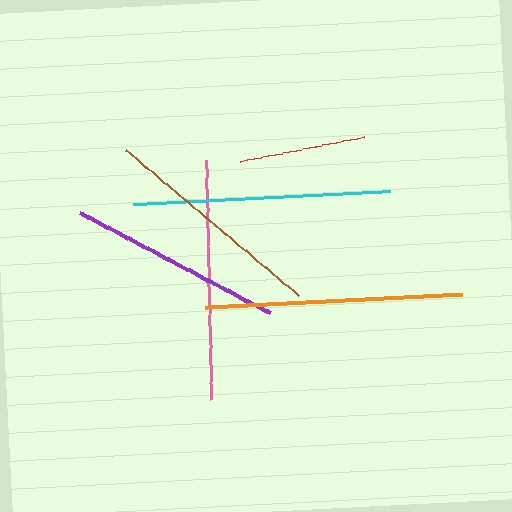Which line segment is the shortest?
The red line is the shortest at approximately 127 pixels.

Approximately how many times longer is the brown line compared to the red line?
The brown line is approximately 1.8 times the length of the red line.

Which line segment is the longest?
The orange line is the longest at approximately 258 pixels.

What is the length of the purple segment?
The purple segment is approximately 216 pixels long.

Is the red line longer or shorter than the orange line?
The orange line is longer than the red line.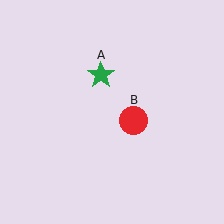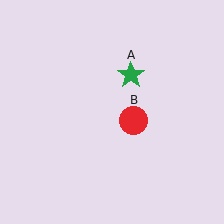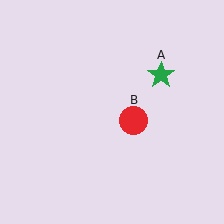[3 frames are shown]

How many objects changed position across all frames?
1 object changed position: green star (object A).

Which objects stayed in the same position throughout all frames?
Red circle (object B) remained stationary.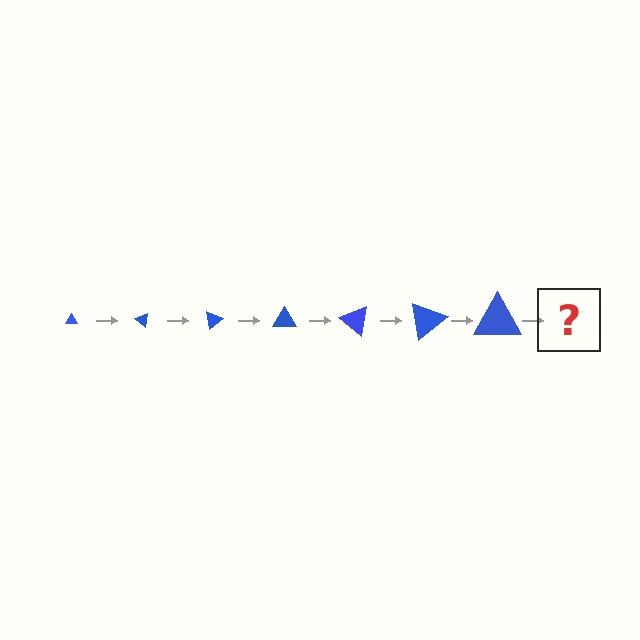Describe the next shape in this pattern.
It should be a triangle, larger than the previous one and rotated 280 degrees from the start.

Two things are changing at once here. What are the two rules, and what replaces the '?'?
The two rules are that the triangle grows larger each step and it rotates 40 degrees each step. The '?' should be a triangle, larger than the previous one and rotated 280 degrees from the start.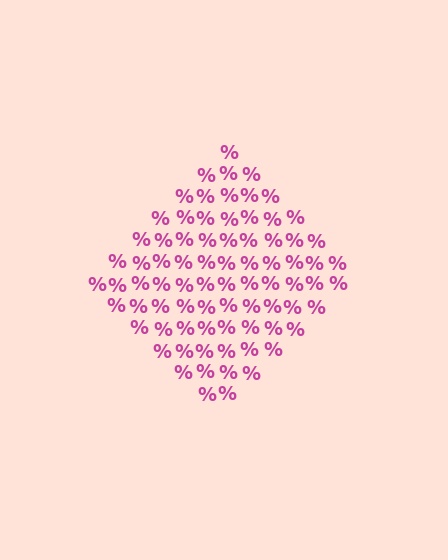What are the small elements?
The small elements are percent signs.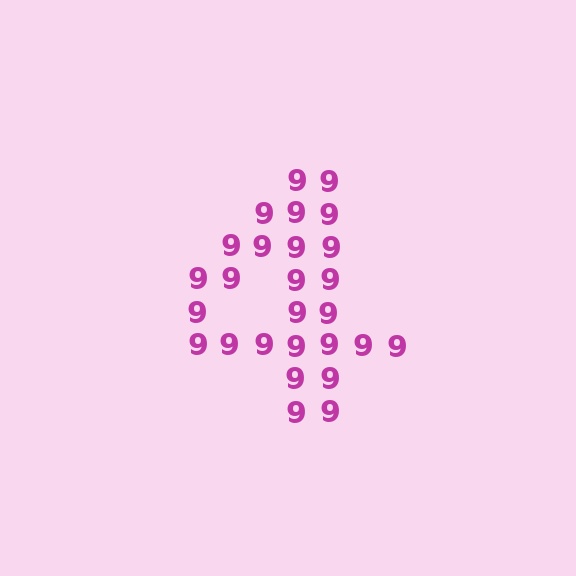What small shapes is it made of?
It is made of small digit 9's.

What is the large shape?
The large shape is the digit 4.